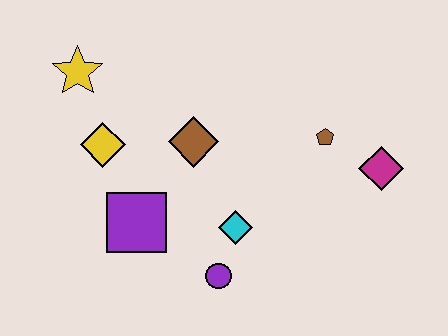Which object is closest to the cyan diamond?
The purple circle is closest to the cyan diamond.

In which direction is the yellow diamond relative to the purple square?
The yellow diamond is above the purple square.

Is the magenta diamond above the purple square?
Yes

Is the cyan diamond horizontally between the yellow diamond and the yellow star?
No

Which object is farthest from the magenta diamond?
The yellow star is farthest from the magenta diamond.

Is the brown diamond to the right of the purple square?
Yes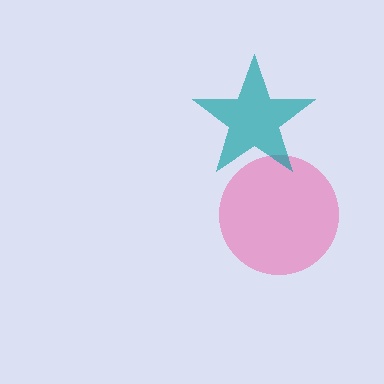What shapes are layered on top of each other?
The layered shapes are: a pink circle, a teal star.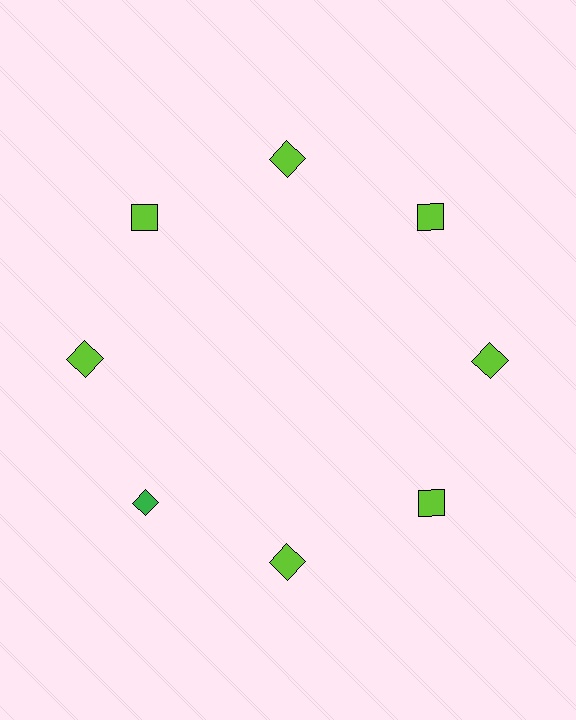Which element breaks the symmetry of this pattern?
The green diamond at roughly the 8 o'clock position breaks the symmetry. All other shapes are lime squares.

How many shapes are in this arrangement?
There are 8 shapes arranged in a ring pattern.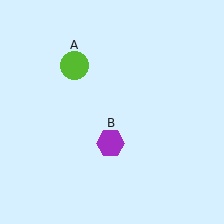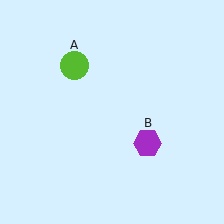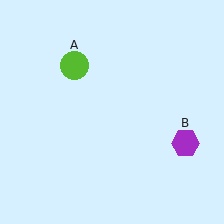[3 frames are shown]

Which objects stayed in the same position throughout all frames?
Lime circle (object A) remained stationary.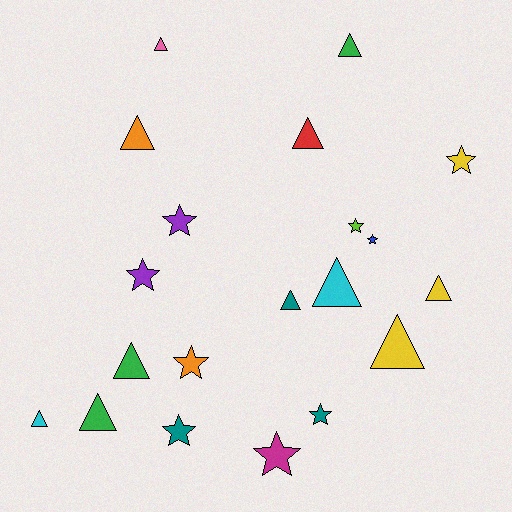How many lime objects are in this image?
There is 1 lime object.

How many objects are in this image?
There are 20 objects.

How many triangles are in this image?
There are 11 triangles.